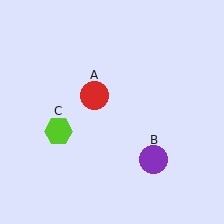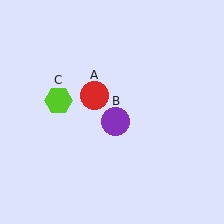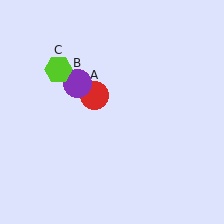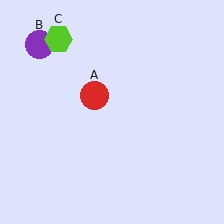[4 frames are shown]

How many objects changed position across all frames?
2 objects changed position: purple circle (object B), lime hexagon (object C).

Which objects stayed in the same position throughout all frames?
Red circle (object A) remained stationary.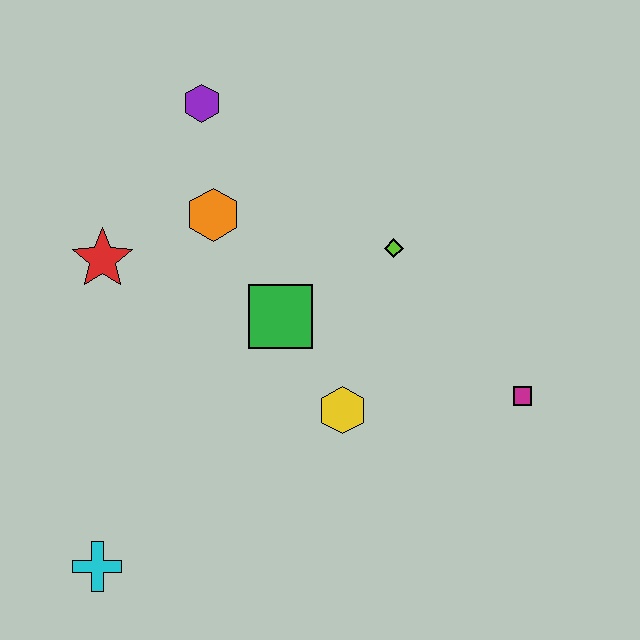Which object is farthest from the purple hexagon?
The cyan cross is farthest from the purple hexagon.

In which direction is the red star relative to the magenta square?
The red star is to the left of the magenta square.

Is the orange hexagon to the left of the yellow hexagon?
Yes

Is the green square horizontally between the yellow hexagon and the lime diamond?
No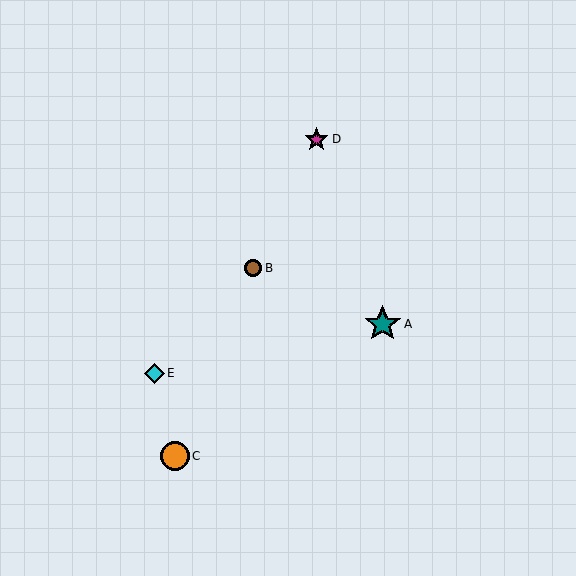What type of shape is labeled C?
Shape C is an orange circle.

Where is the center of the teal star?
The center of the teal star is at (383, 324).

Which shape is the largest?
The teal star (labeled A) is the largest.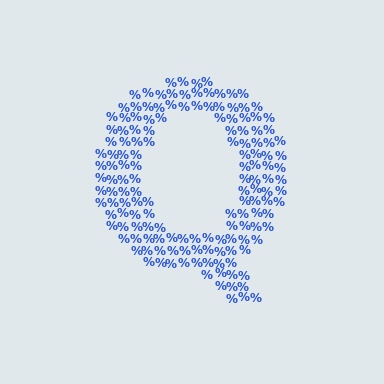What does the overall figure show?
The overall figure shows the letter Q.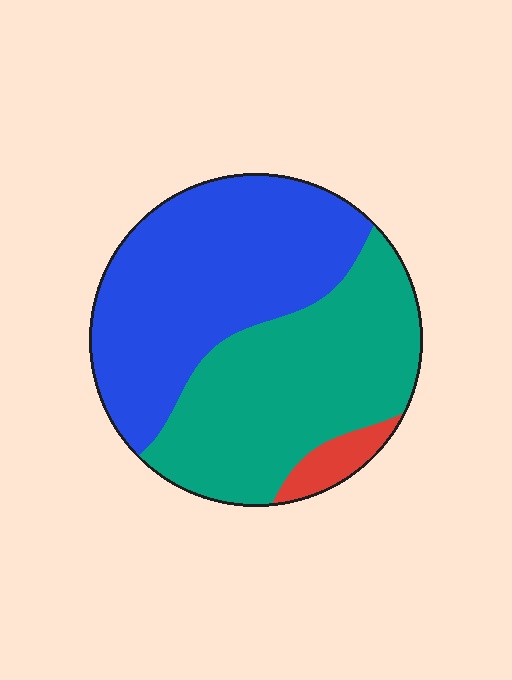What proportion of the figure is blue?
Blue covers about 50% of the figure.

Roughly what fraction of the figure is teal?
Teal covers around 45% of the figure.